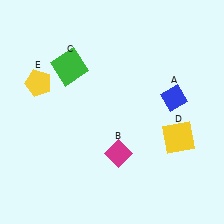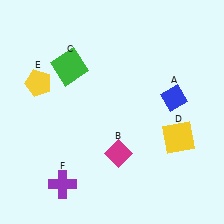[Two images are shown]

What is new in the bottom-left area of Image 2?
A purple cross (F) was added in the bottom-left area of Image 2.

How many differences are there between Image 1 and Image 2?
There is 1 difference between the two images.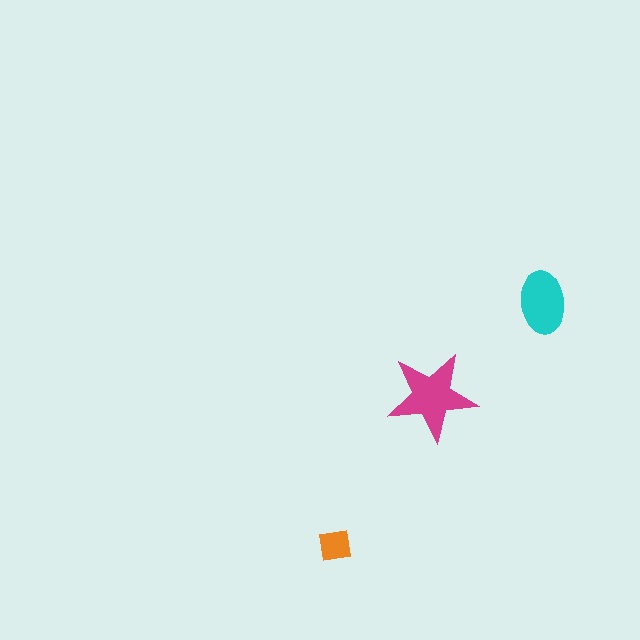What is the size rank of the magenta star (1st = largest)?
1st.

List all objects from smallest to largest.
The orange square, the cyan ellipse, the magenta star.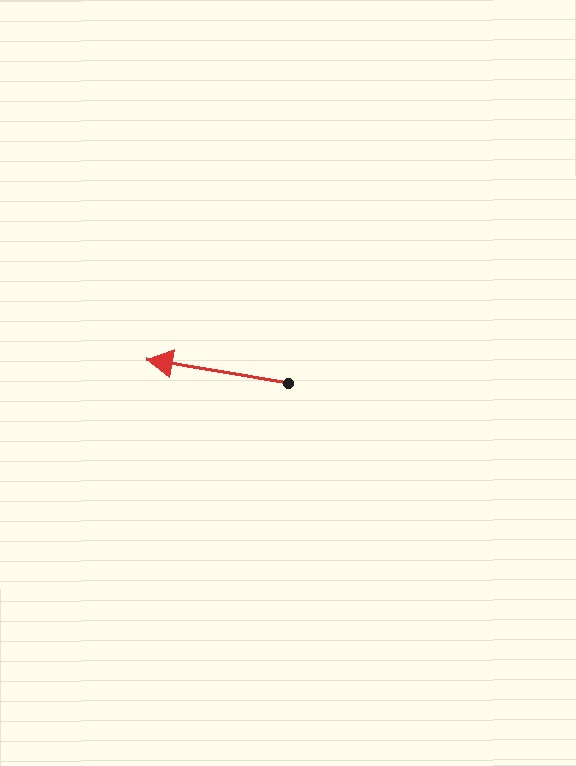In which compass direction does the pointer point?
West.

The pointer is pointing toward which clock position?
Roughly 9 o'clock.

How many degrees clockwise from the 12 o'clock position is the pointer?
Approximately 279 degrees.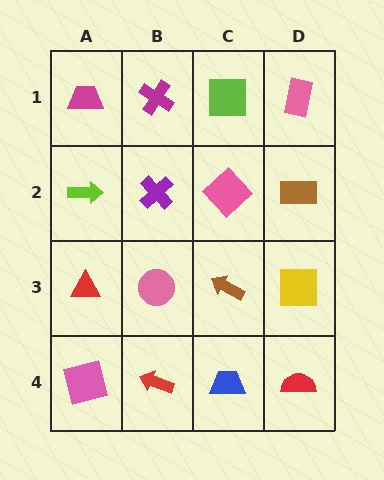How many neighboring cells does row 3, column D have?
3.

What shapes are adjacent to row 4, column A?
A red triangle (row 3, column A), a red arrow (row 4, column B).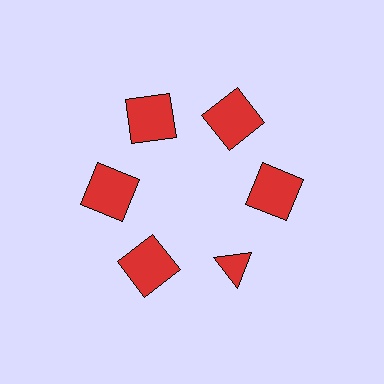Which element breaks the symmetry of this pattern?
The red triangle at roughly the 5 o'clock position breaks the symmetry. All other shapes are red squares.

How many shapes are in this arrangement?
There are 6 shapes arranged in a ring pattern.